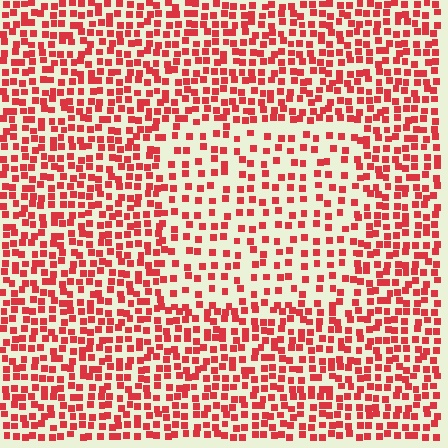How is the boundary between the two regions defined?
The boundary is defined by a change in element density (approximately 1.8x ratio). All elements are the same color, size, and shape.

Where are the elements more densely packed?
The elements are more densely packed outside the rectangle boundary.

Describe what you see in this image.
The image contains small red elements arranged at two different densities. A rectangle-shaped region is visible where the elements are less densely packed than the surrounding area.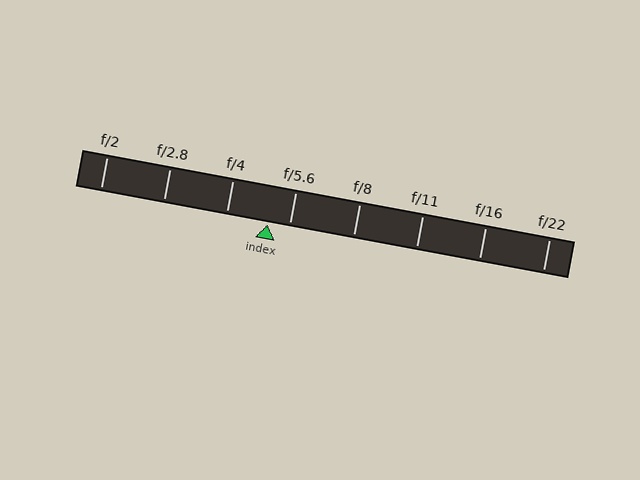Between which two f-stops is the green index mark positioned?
The index mark is between f/4 and f/5.6.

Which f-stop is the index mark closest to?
The index mark is closest to f/5.6.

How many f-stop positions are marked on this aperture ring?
There are 8 f-stop positions marked.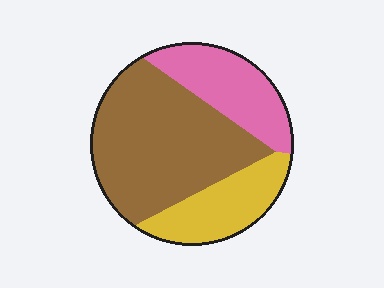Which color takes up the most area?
Brown, at roughly 55%.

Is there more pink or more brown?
Brown.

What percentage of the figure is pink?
Pink takes up about one quarter (1/4) of the figure.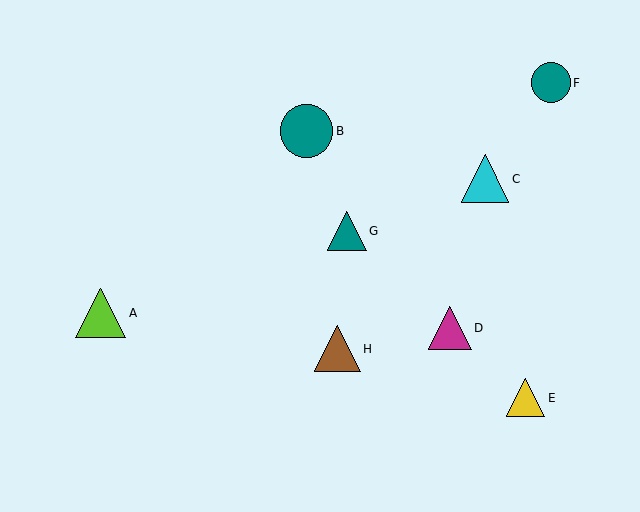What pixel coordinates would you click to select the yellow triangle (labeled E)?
Click at (525, 398) to select the yellow triangle E.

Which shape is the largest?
The teal circle (labeled B) is the largest.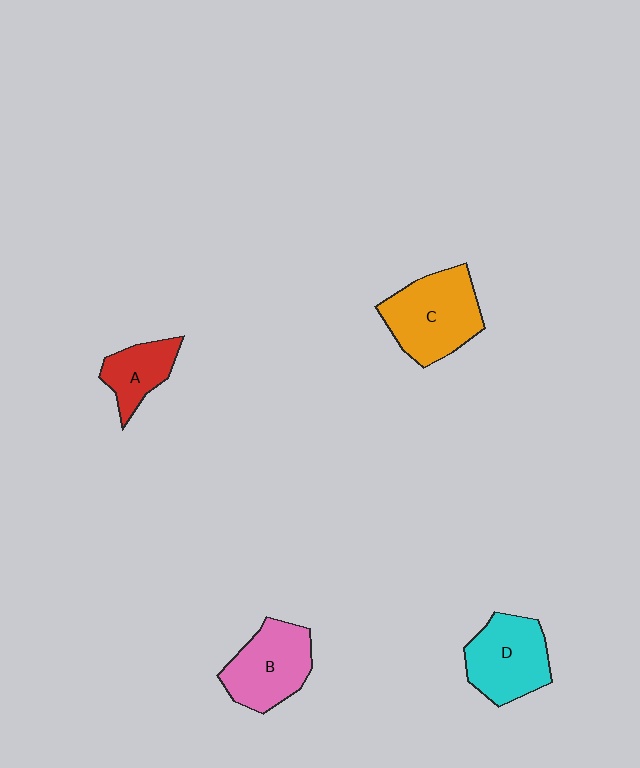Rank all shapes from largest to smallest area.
From largest to smallest: C (orange), D (cyan), B (pink), A (red).